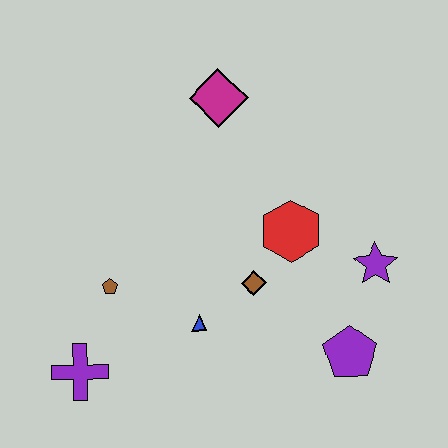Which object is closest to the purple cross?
The brown pentagon is closest to the purple cross.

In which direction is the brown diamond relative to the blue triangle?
The brown diamond is to the right of the blue triangle.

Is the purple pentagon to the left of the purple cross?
No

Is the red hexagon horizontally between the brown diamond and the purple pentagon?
Yes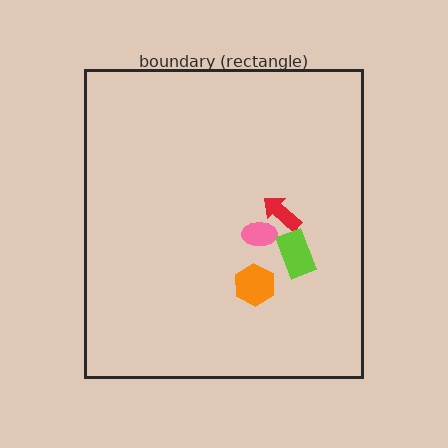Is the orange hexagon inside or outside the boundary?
Inside.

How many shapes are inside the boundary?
4 inside, 0 outside.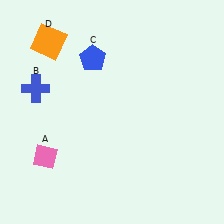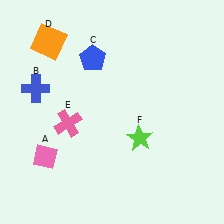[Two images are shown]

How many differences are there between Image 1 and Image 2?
There are 2 differences between the two images.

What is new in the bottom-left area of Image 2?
A pink cross (E) was added in the bottom-left area of Image 2.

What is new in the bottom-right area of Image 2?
A lime star (F) was added in the bottom-right area of Image 2.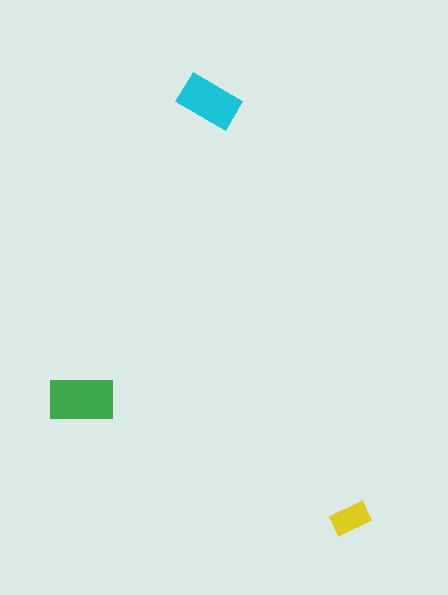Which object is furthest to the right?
The yellow rectangle is rightmost.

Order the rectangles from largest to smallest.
the green one, the cyan one, the yellow one.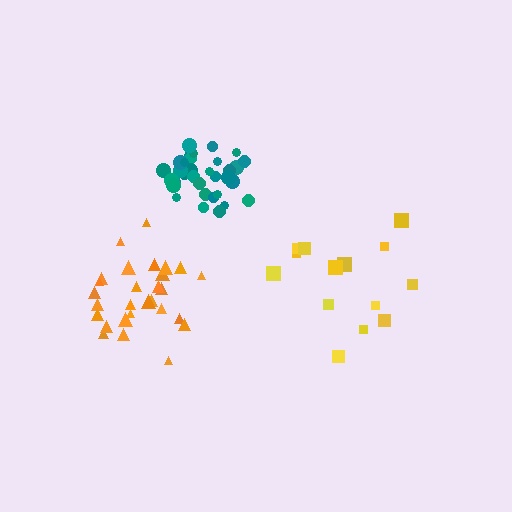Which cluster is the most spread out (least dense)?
Yellow.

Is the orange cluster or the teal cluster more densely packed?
Teal.